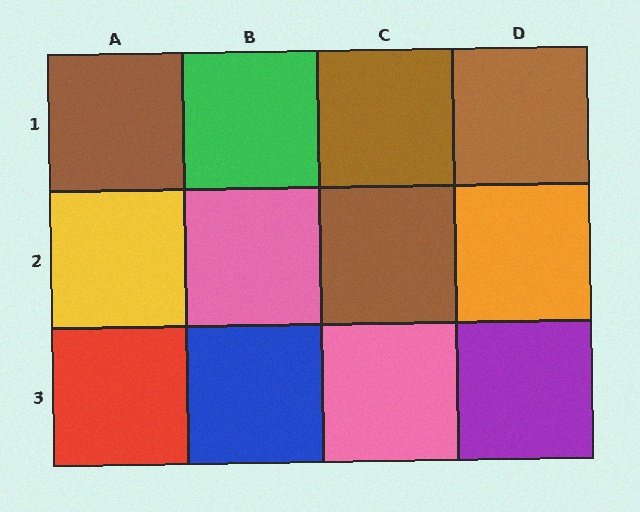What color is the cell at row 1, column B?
Green.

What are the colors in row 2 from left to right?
Yellow, pink, brown, orange.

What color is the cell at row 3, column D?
Purple.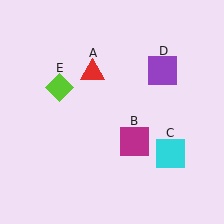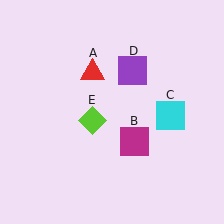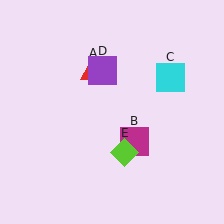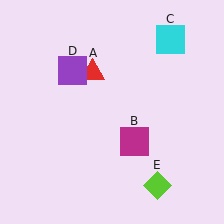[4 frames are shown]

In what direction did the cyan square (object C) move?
The cyan square (object C) moved up.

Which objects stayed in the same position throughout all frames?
Red triangle (object A) and magenta square (object B) remained stationary.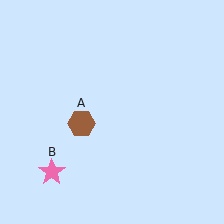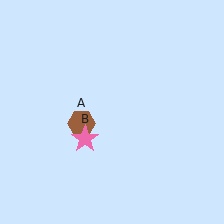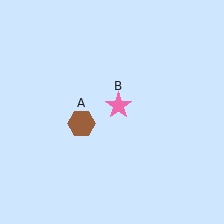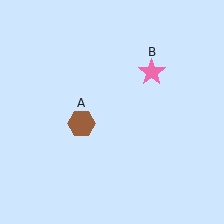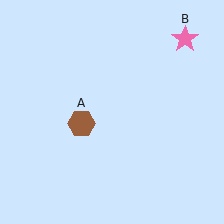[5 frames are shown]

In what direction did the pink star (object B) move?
The pink star (object B) moved up and to the right.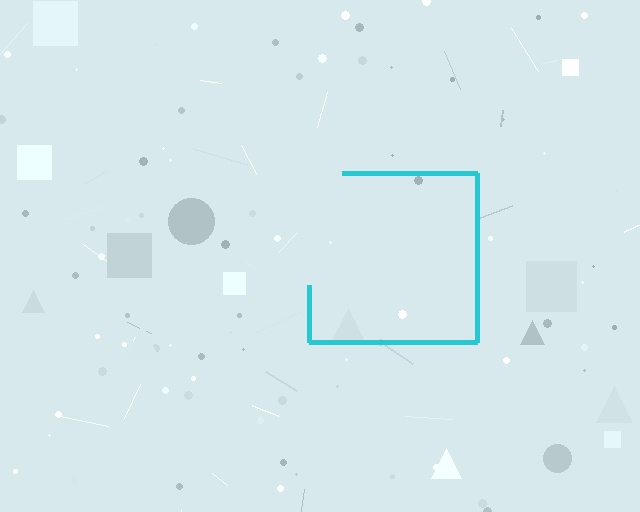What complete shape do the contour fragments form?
The contour fragments form a square.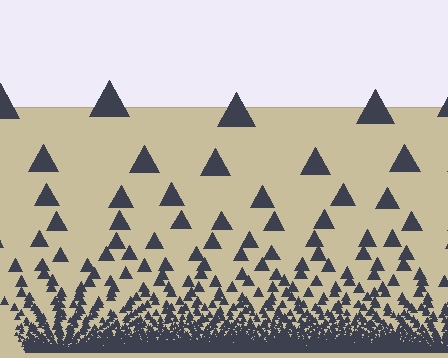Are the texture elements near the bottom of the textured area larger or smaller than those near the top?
Smaller. The gradient is inverted — elements near the bottom are smaller and denser.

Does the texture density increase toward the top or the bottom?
Density increases toward the bottom.